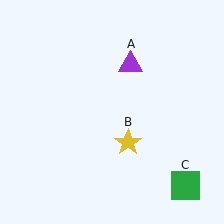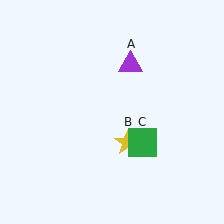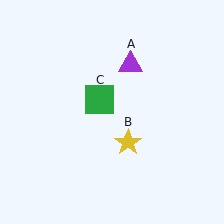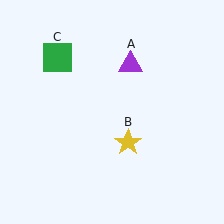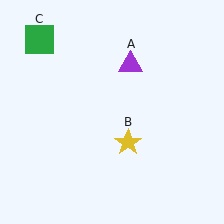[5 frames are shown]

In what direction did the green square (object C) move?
The green square (object C) moved up and to the left.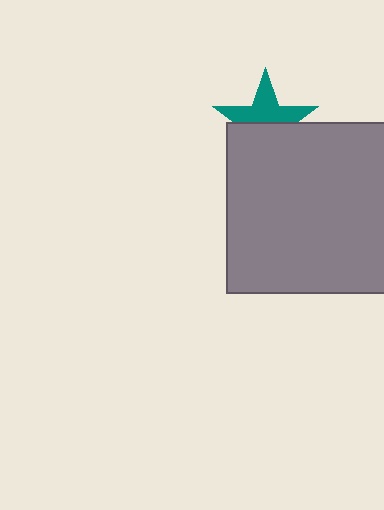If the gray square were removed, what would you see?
You would see the complete teal star.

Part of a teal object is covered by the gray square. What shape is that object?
It is a star.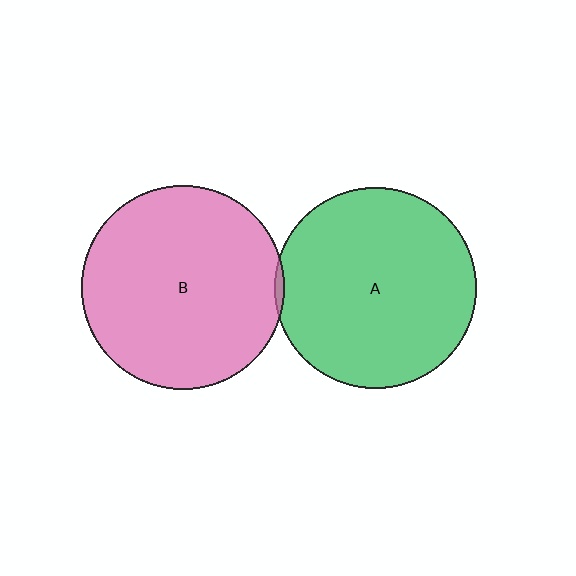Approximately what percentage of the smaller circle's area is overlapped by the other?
Approximately 5%.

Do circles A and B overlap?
Yes.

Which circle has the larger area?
Circle B (pink).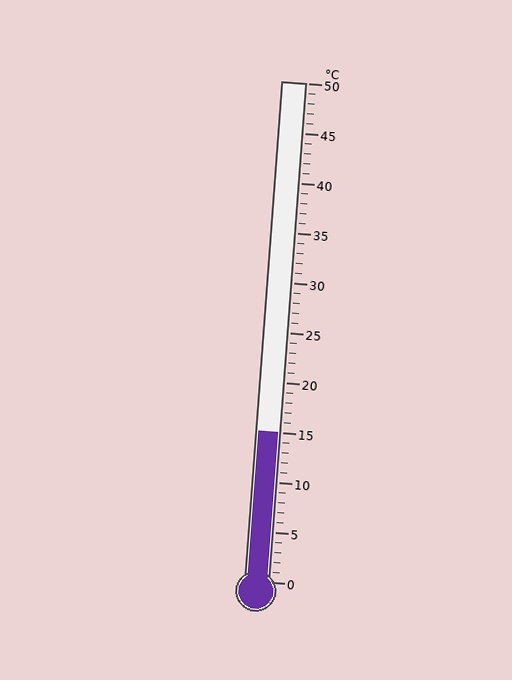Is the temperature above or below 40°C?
The temperature is below 40°C.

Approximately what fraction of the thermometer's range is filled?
The thermometer is filled to approximately 30% of its range.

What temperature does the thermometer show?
The thermometer shows approximately 15°C.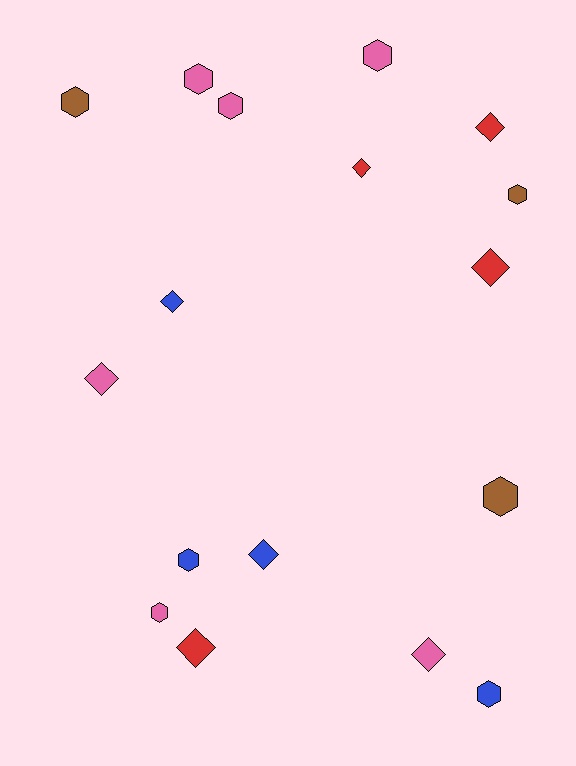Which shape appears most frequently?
Hexagon, with 9 objects.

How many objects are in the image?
There are 17 objects.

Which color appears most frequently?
Pink, with 6 objects.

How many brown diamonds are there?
There are no brown diamonds.